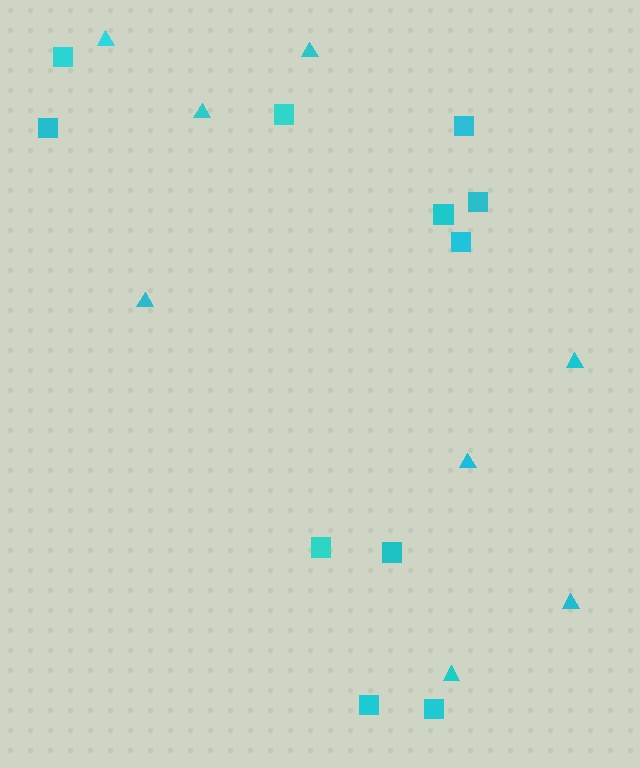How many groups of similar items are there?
There are 2 groups: one group of squares (11) and one group of triangles (8).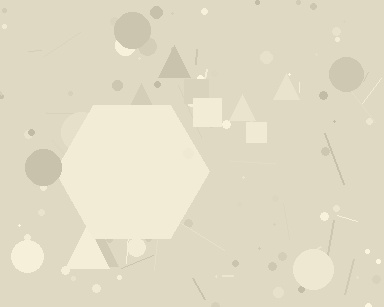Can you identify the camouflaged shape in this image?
The camouflaged shape is a hexagon.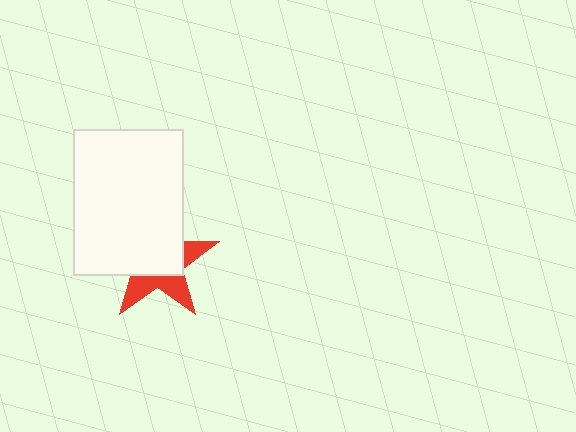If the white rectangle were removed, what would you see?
You would see the complete red star.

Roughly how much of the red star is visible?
A small part of it is visible (roughly 41%).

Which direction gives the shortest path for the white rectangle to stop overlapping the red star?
Moving toward the upper-left gives the shortest separation.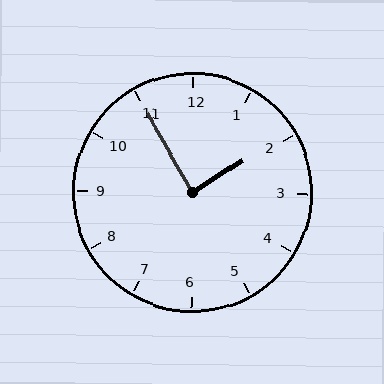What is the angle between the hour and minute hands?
Approximately 88 degrees.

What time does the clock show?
1:55.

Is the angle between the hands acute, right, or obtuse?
It is right.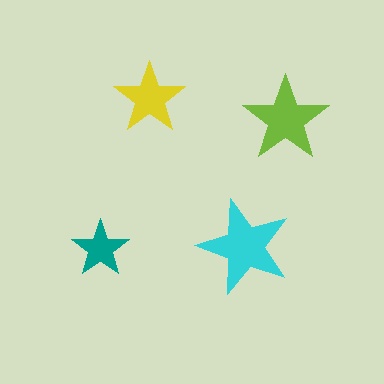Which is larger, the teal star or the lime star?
The lime one.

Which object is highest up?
The yellow star is topmost.